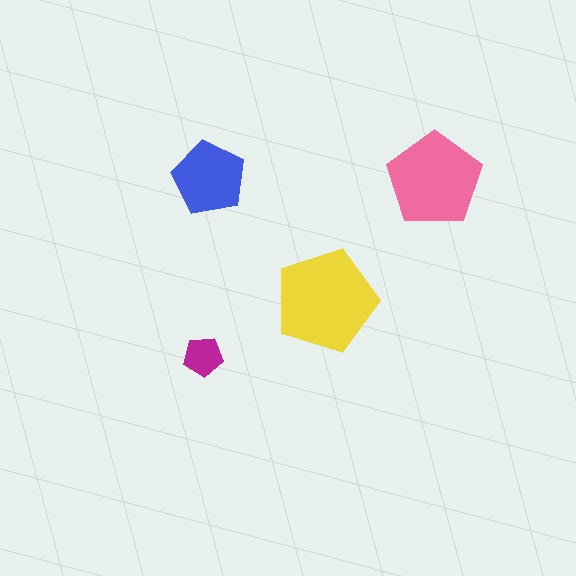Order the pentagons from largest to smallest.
the yellow one, the pink one, the blue one, the magenta one.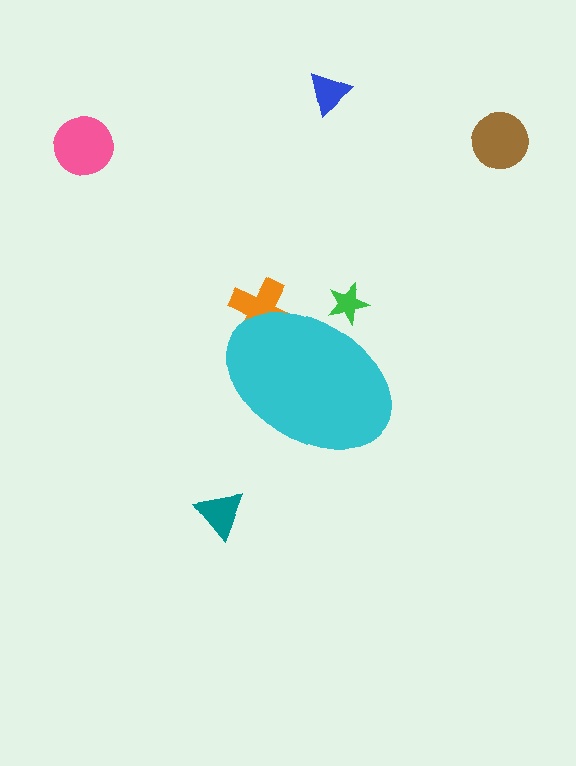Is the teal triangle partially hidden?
No, the teal triangle is fully visible.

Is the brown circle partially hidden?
No, the brown circle is fully visible.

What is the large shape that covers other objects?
A cyan ellipse.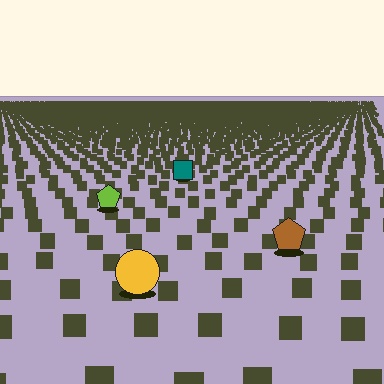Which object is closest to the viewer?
The yellow circle is closest. The texture marks near it are larger and more spread out.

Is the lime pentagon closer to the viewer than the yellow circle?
No. The yellow circle is closer — you can tell from the texture gradient: the ground texture is coarser near it.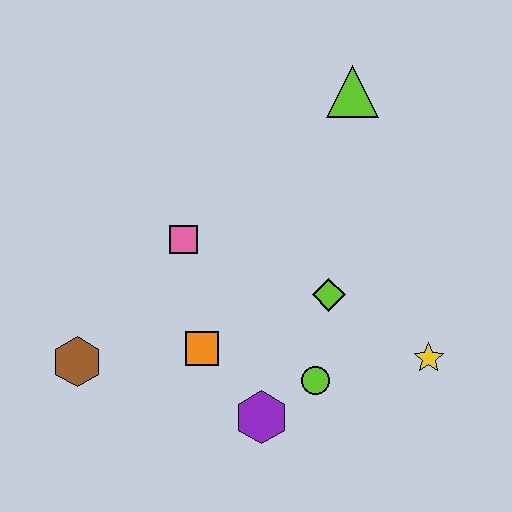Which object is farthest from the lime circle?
The lime triangle is farthest from the lime circle.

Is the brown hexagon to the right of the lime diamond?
No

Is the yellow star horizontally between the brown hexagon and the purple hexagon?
No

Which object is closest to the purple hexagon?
The lime circle is closest to the purple hexagon.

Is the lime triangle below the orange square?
No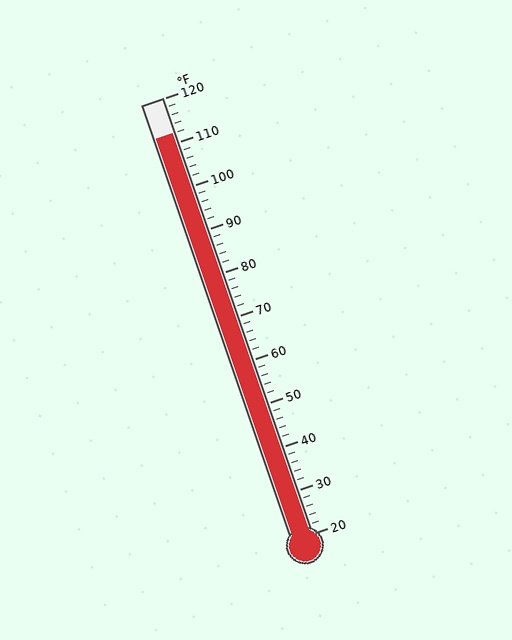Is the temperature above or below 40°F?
The temperature is above 40°F.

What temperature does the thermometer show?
The thermometer shows approximately 112°F.